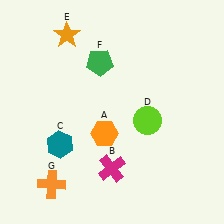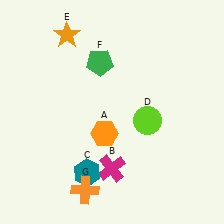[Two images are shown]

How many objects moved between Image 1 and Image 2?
2 objects moved between the two images.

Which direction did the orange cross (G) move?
The orange cross (G) moved right.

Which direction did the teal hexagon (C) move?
The teal hexagon (C) moved down.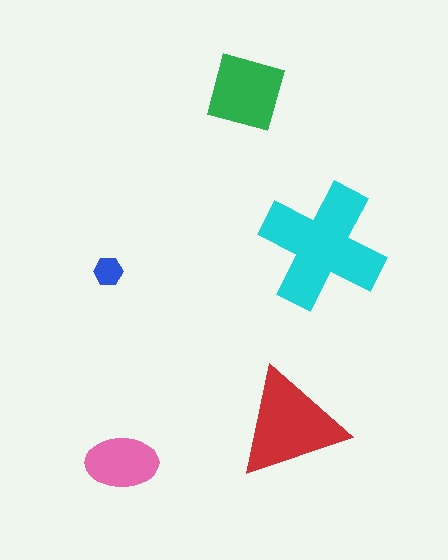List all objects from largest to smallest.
The cyan cross, the red triangle, the green diamond, the pink ellipse, the blue hexagon.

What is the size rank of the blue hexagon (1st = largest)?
5th.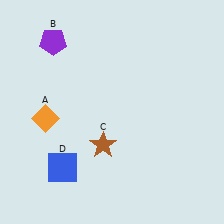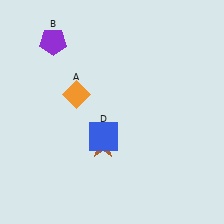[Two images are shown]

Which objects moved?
The objects that moved are: the orange diamond (A), the blue square (D).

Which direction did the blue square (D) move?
The blue square (D) moved right.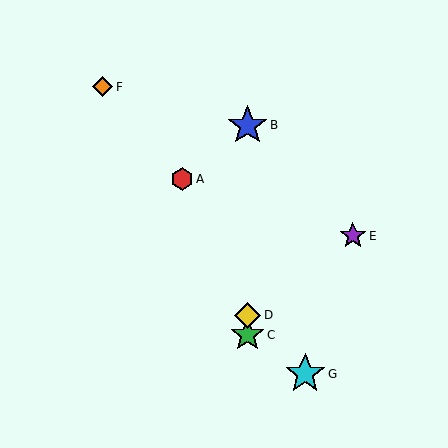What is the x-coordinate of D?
Object D is at x≈247.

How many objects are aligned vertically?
3 objects (B, C, D) are aligned vertically.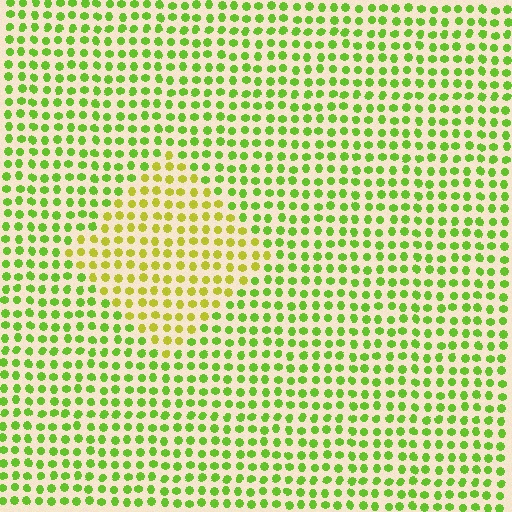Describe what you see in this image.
The image is filled with small lime elements in a uniform arrangement. A diamond-shaped region is visible where the elements are tinted to a slightly different hue, forming a subtle color boundary.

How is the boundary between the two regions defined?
The boundary is defined purely by a slight shift in hue (about 33 degrees). Spacing, size, and orientation are identical on both sides.